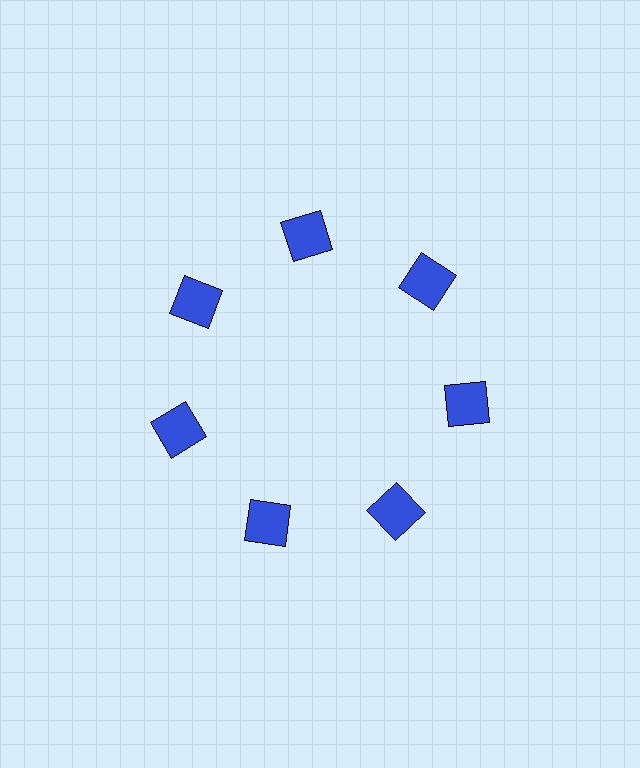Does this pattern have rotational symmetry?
Yes, this pattern has 7-fold rotational symmetry. It looks the same after rotating 51 degrees around the center.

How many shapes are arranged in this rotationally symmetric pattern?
There are 7 shapes, arranged in 7 groups of 1.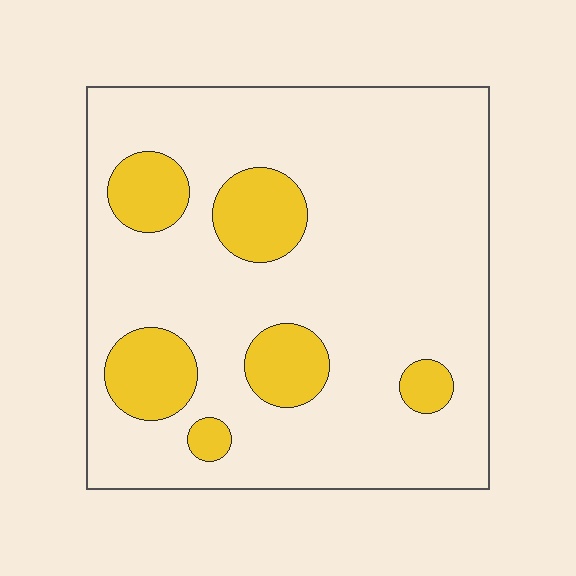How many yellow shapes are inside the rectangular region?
6.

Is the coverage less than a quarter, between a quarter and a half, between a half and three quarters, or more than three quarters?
Less than a quarter.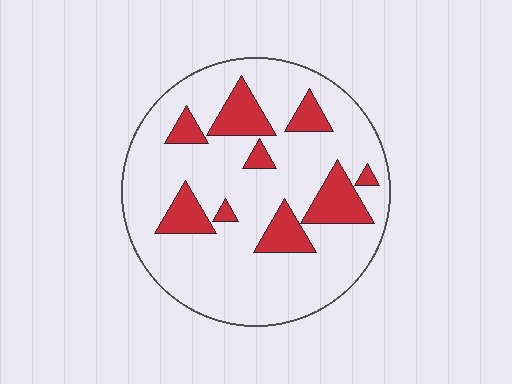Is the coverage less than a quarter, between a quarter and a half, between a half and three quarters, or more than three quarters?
Less than a quarter.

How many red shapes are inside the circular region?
9.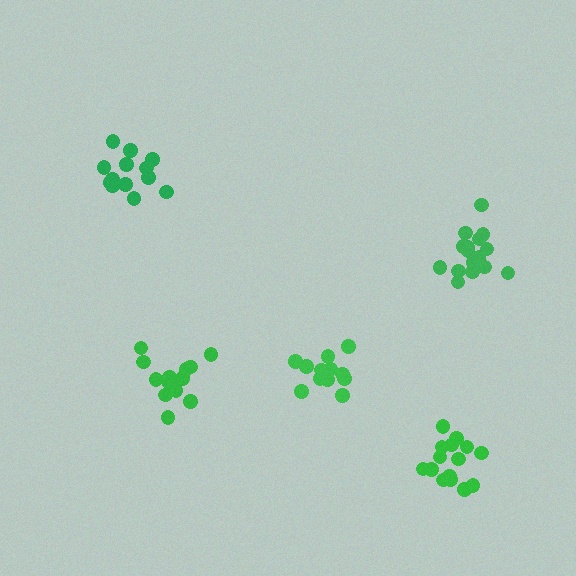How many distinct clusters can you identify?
There are 5 distinct clusters.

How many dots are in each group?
Group 1: 14 dots, Group 2: 12 dots, Group 3: 15 dots, Group 4: 13 dots, Group 5: 16 dots (70 total).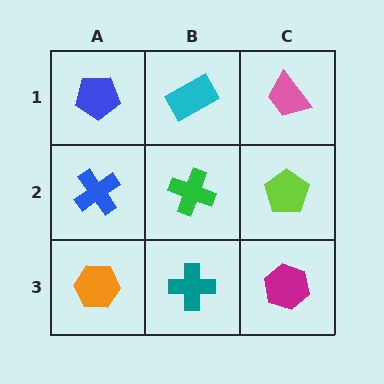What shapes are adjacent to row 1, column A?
A blue cross (row 2, column A), a cyan rectangle (row 1, column B).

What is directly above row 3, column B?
A green cross.